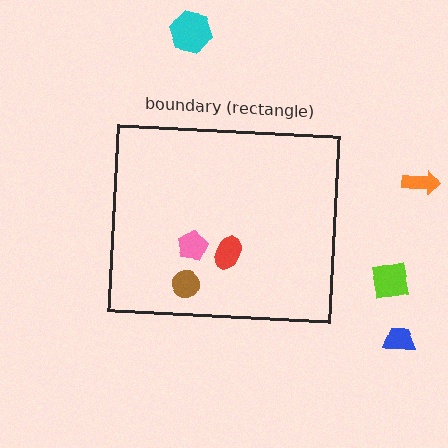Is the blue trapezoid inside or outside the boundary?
Outside.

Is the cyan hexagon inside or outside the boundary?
Outside.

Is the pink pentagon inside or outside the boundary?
Inside.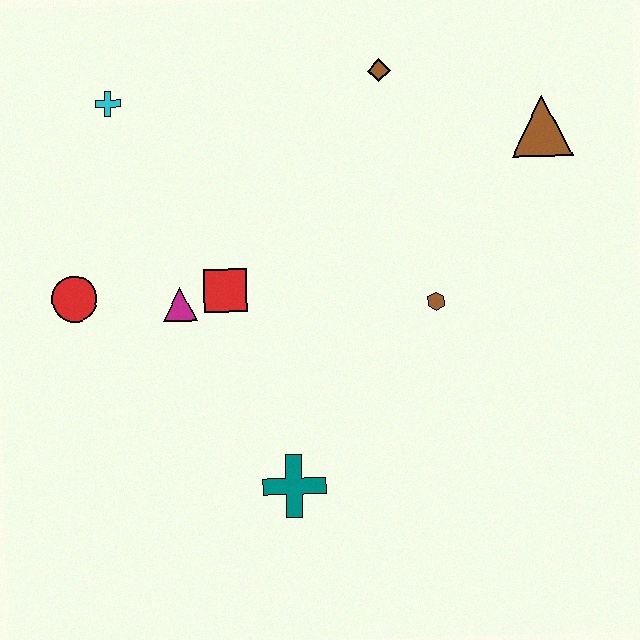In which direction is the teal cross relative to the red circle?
The teal cross is to the right of the red circle.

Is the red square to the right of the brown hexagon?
No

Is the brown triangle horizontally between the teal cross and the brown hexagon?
No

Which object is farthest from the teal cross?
The brown triangle is farthest from the teal cross.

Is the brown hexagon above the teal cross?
Yes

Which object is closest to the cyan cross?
The red circle is closest to the cyan cross.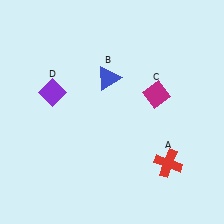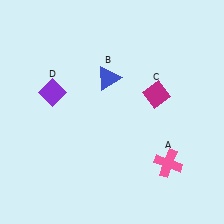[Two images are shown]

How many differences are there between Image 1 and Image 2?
There is 1 difference between the two images.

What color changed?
The cross (A) changed from red in Image 1 to pink in Image 2.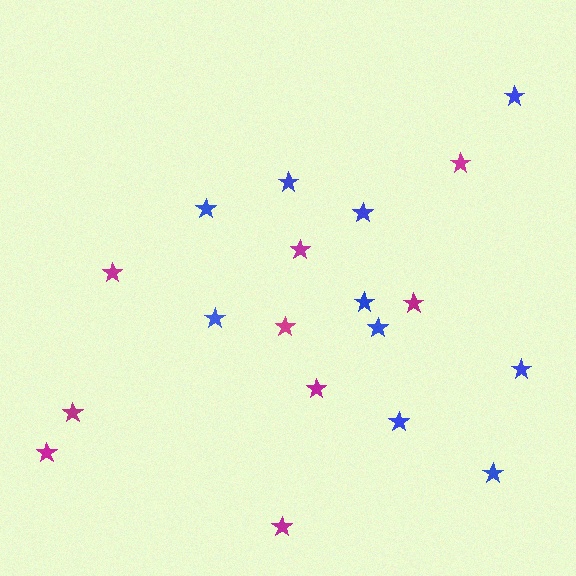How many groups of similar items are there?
There are 2 groups: one group of magenta stars (9) and one group of blue stars (10).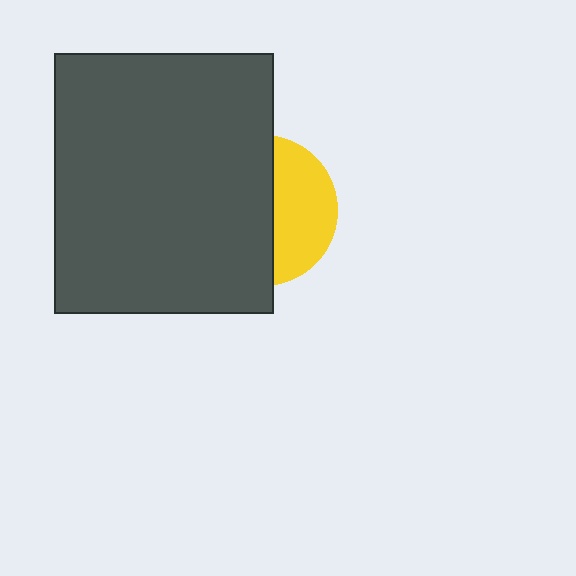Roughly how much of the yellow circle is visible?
A small part of it is visible (roughly 41%).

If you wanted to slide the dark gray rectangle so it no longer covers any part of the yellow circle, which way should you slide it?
Slide it left — that is the most direct way to separate the two shapes.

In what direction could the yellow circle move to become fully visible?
The yellow circle could move right. That would shift it out from behind the dark gray rectangle entirely.